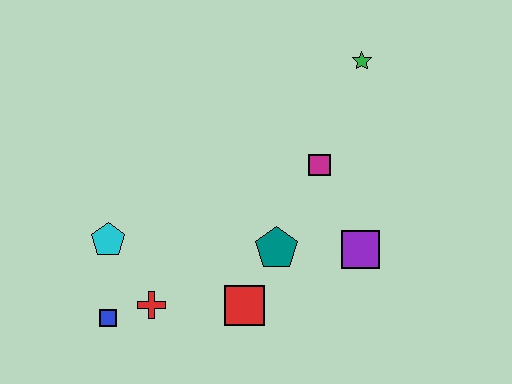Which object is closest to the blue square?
The red cross is closest to the blue square.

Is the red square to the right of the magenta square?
No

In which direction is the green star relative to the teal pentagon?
The green star is above the teal pentagon.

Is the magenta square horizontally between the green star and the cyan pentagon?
Yes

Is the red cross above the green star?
No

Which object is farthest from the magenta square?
The blue square is farthest from the magenta square.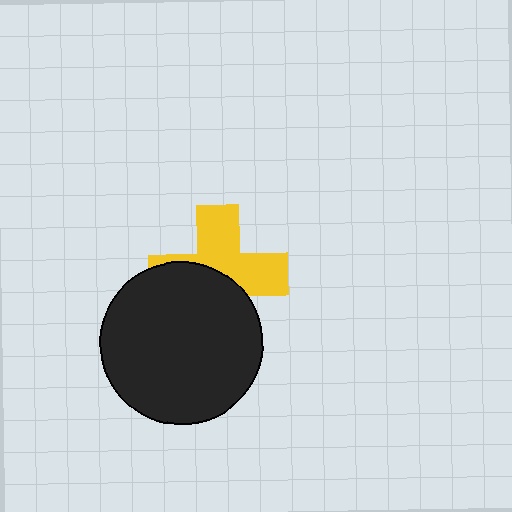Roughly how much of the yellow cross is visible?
About half of it is visible (roughly 52%).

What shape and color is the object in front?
The object in front is a black circle.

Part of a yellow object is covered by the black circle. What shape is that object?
It is a cross.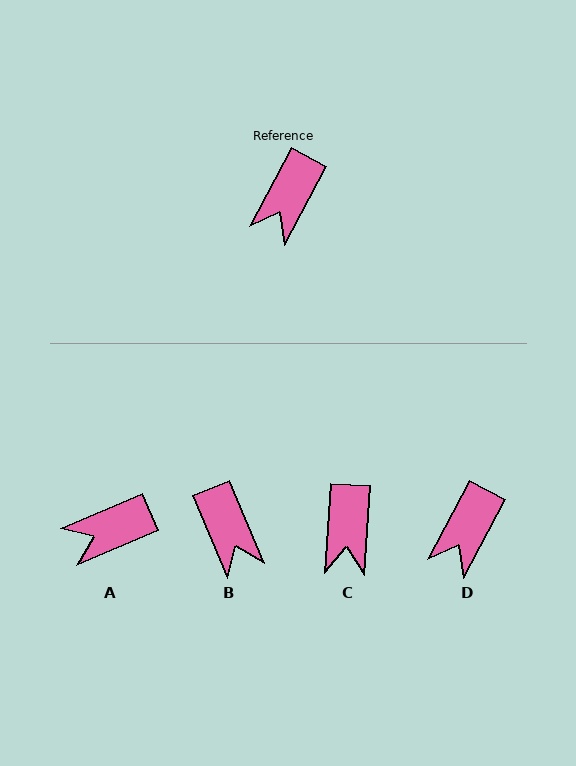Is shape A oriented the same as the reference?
No, it is off by about 39 degrees.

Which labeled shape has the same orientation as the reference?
D.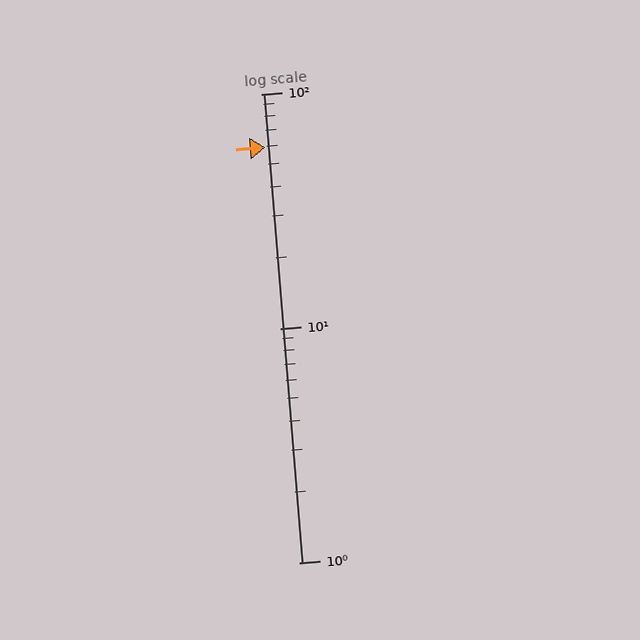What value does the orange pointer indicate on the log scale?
The pointer indicates approximately 59.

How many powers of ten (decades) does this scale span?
The scale spans 2 decades, from 1 to 100.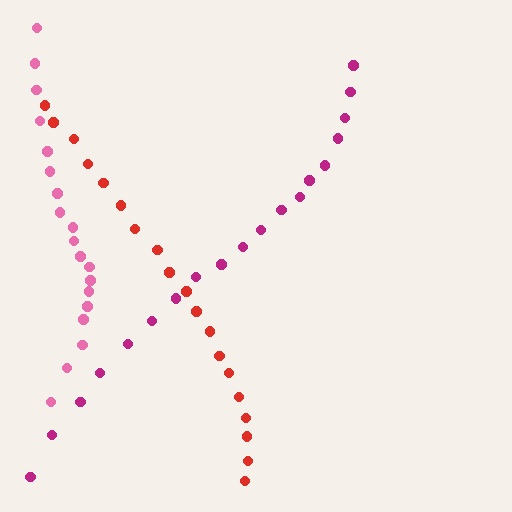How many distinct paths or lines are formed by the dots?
There are 3 distinct paths.